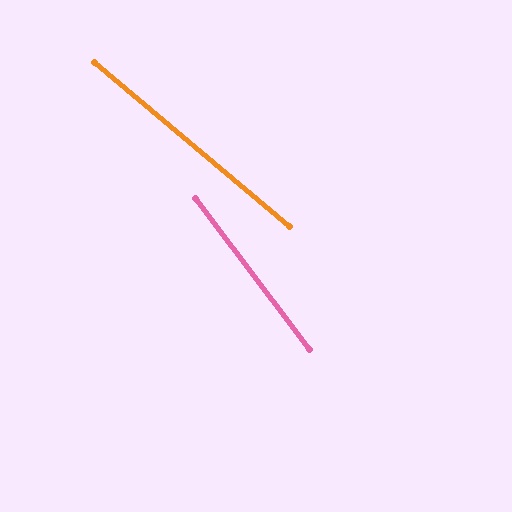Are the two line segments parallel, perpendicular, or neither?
Neither parallel nor perpendicular — they differ by about 13°.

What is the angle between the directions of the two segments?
Approximately 13 degrees.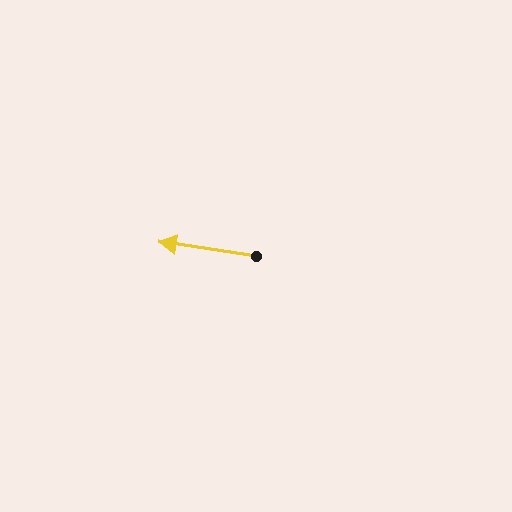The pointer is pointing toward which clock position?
Roughly 9 o'clock.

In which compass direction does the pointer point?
West.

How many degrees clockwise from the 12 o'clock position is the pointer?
Approximately 278 degrees.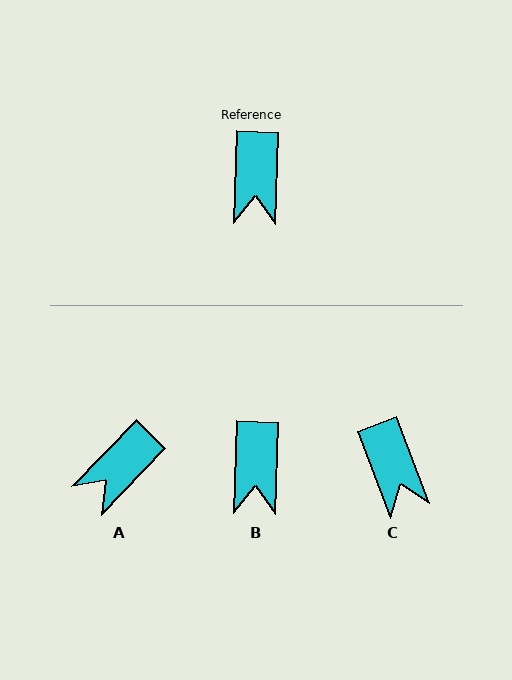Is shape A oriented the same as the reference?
No, it is off by about 42 degrees.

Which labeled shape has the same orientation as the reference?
B.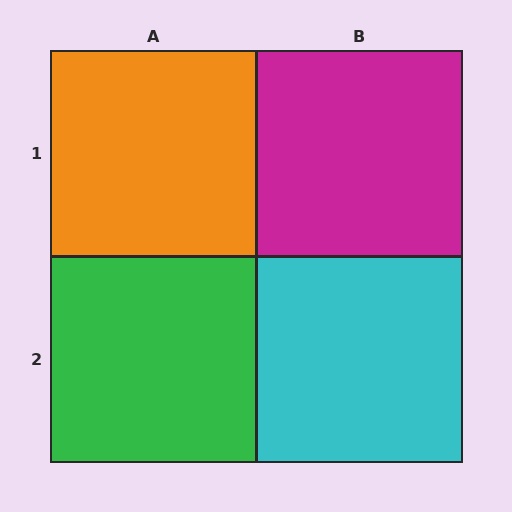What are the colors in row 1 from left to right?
Orange, magenta.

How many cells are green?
1 cell is green.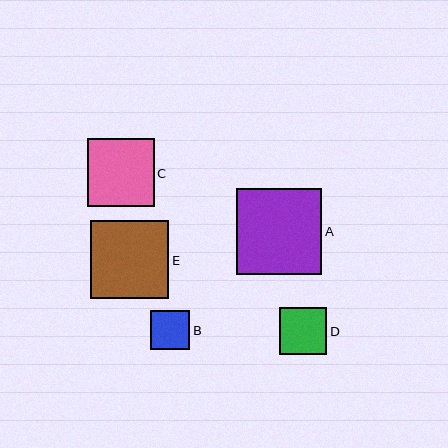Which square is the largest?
Square A is the largest with a size of approximately 86 pixels.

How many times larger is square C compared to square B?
Square C is approximately 1.7 times the size of square B.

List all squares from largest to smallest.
From largest to smallest: A, E, C, D, B.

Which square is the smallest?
Square B is the smallest with a size of approximately 39 pixels.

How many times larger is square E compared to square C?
Square E is approximately 1.2 times the size of square C.